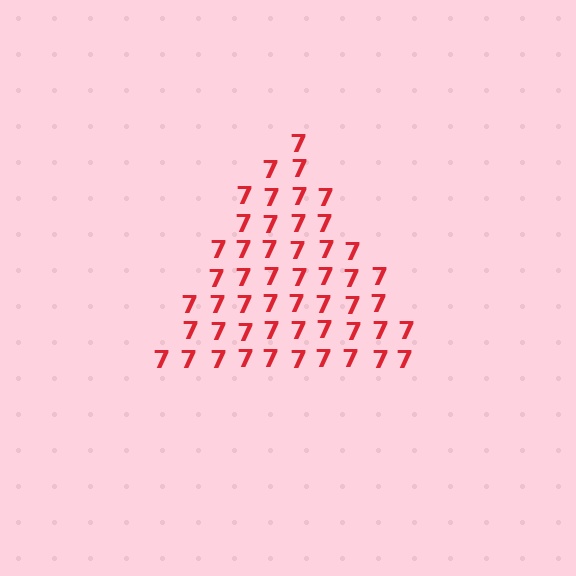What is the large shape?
The large shape is a triangle.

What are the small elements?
The small elements are digit 7's.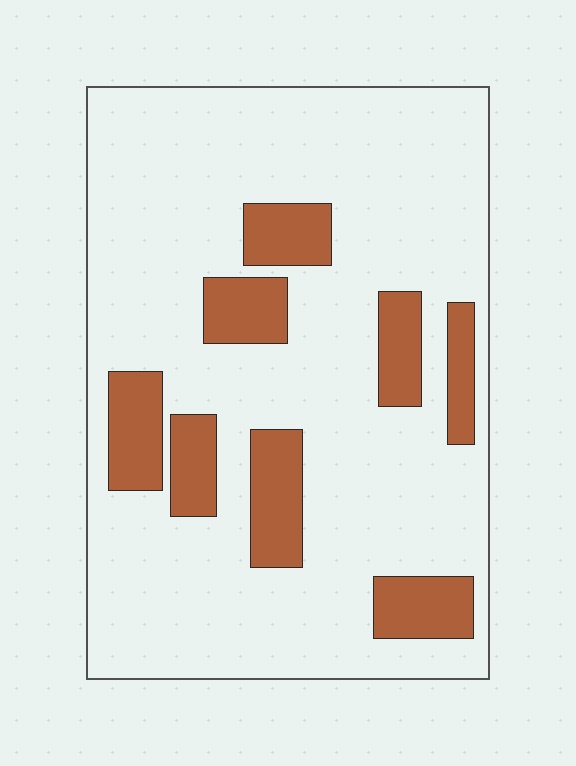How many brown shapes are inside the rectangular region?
8.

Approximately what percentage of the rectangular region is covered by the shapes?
Approximately 20%.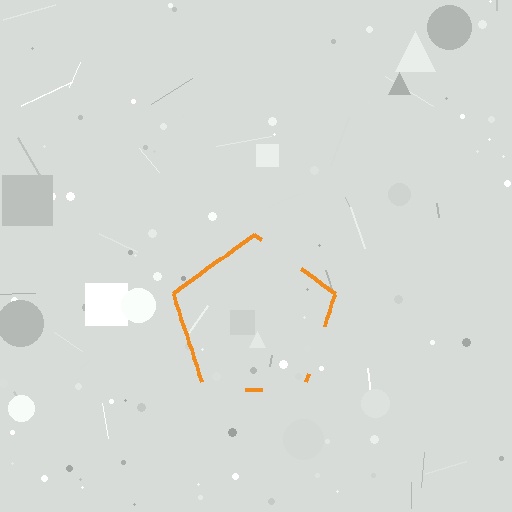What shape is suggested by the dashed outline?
The dashed outline suggests a pentagon.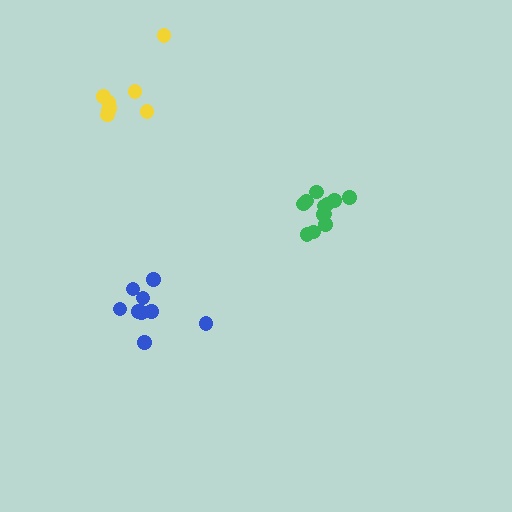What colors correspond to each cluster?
The clusters are colored: green, yellow, blue.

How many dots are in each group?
Group 1: 12 dots, Group 2: 9 dots, Group 3: 9 dots (30 total).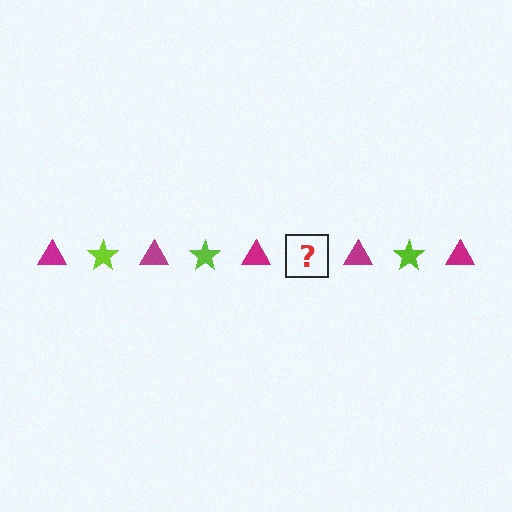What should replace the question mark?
The question mark should be replaced with a lime star.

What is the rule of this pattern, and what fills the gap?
The rule is that the pattern alternates between magenta triangle and lime star. The gap should be filled with a lime star.